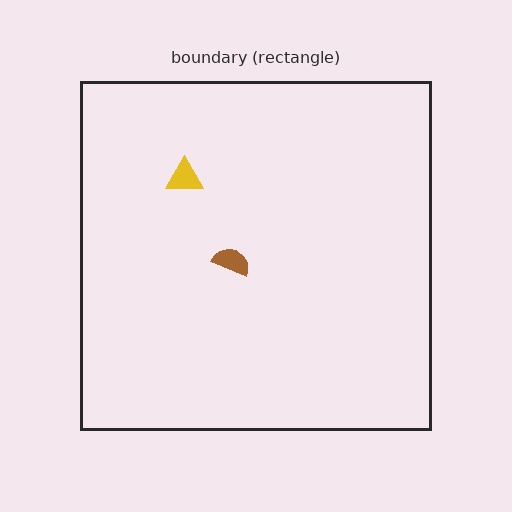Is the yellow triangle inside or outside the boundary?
Inside.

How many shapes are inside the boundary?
2 inside, 0 outside.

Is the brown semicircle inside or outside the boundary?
Inside.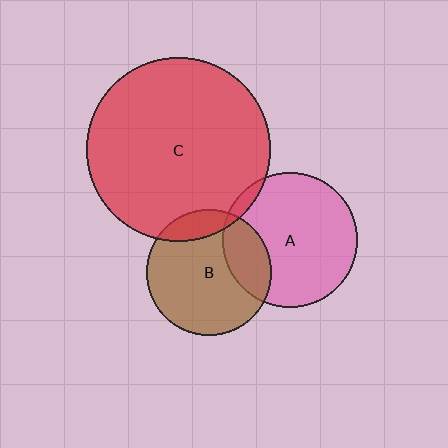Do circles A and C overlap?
Yes.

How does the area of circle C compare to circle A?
Approximately 1.8 times.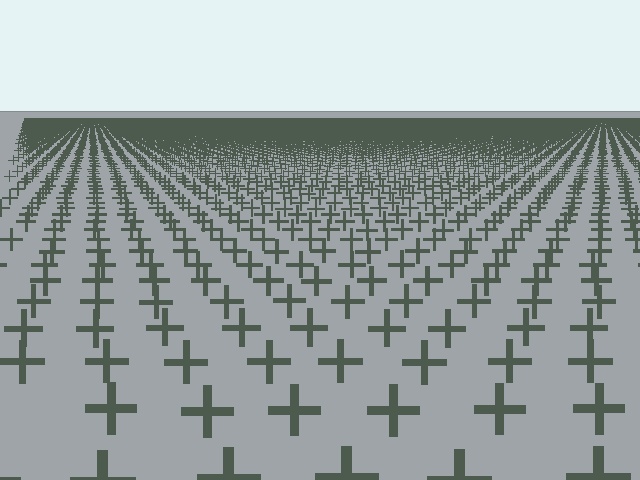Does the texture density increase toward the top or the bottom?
Density increases toward the top.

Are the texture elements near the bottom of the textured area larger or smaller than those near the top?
Larger. Near the bottom, elements are closer to the viewer and appear at a bigger on-screen size.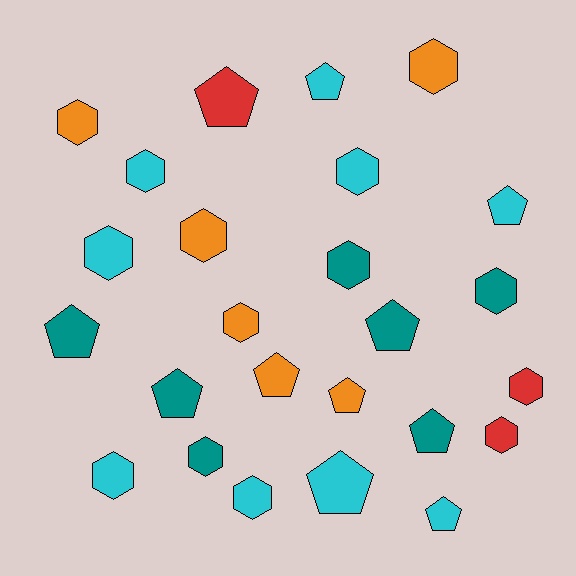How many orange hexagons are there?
There are 4 orange hexagons.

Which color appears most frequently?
Cyan, with 9 objects.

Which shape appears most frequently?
Hexagon, with 14 objects.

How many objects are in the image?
There are 25 objects.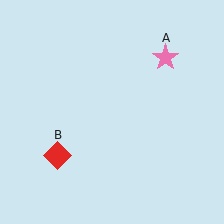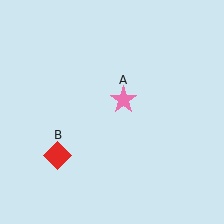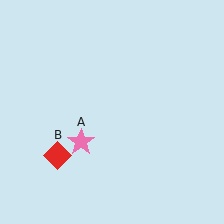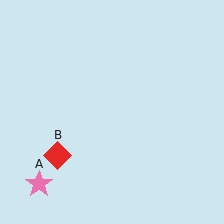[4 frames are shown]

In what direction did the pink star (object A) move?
The pink star (object A) moved down and to the left.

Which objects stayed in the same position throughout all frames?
Red diamond (object B) remained stationary.